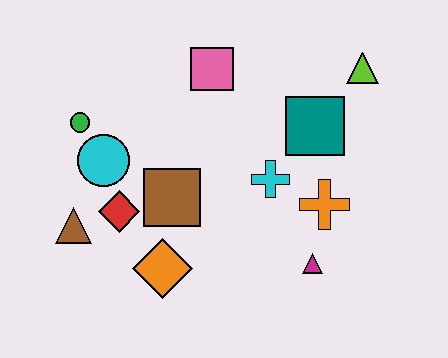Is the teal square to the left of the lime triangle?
Yes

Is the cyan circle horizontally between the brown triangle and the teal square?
Yes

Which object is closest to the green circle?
The cyan circle is closest to the green circle.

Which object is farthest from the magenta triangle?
The green circle is farthest from the magenta triangle.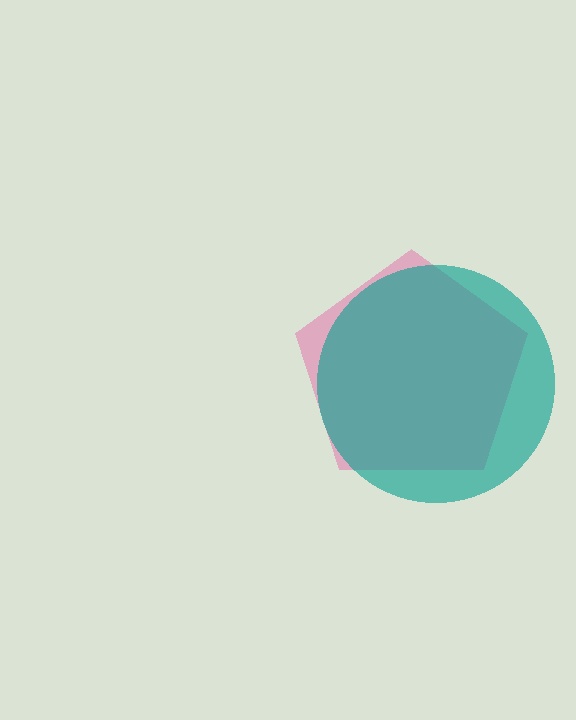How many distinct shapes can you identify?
There are 2 distinct shapes: a pink pentagon, a teal circle.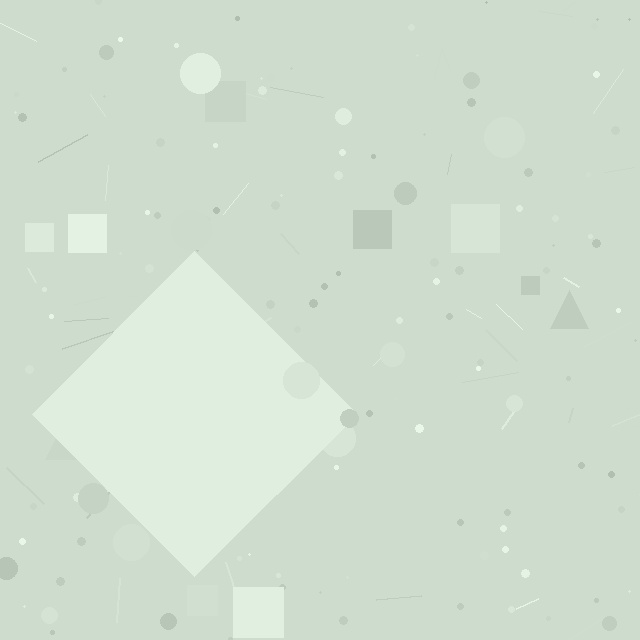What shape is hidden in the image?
A diamond is hidden in the image.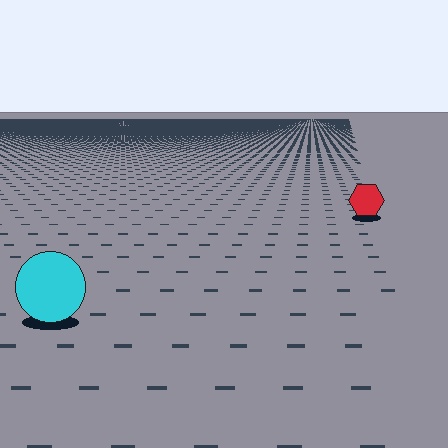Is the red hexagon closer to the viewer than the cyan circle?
No. The cyan circle is closer — you can tell from the texture gradient: the ground texture is coarser near it.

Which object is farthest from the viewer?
The red hexagon is farthest from the viewer. It appears smaller and the ground texture around it is denser.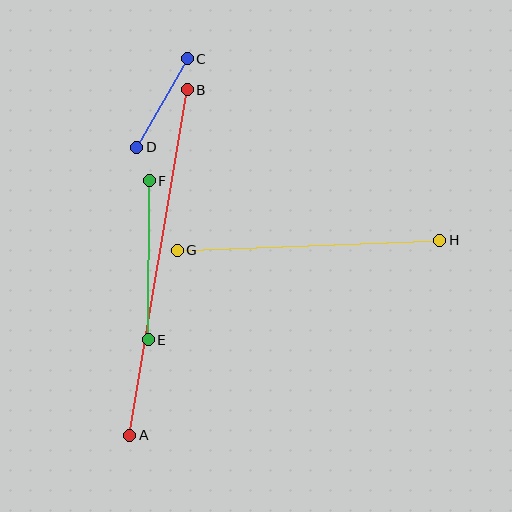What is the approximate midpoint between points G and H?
The midpoint is at approximately (309, 245) pixels.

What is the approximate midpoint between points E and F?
The midpoint is at approximately (149, 260) pixels.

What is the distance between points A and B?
The distance is approximately 350 pixels.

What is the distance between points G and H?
The distance is approximately 263 pixels.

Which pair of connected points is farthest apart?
Points A and B are farthest apart.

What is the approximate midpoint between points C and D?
The midpoint is at approximately (162, 103) pixels.